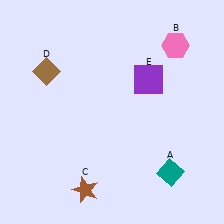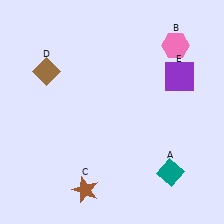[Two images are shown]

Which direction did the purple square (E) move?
The purple square (E) moved right.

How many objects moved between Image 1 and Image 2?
1 object moved between the two images.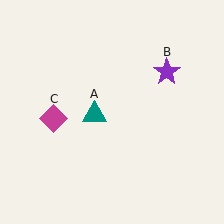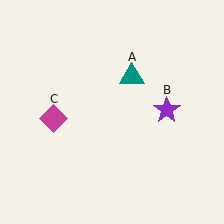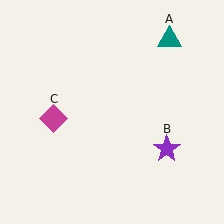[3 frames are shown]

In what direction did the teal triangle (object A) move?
The teal triangle (object A) moved up and to the right.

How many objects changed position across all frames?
2 objects changed position: teal triangle (object A), purple star (object B).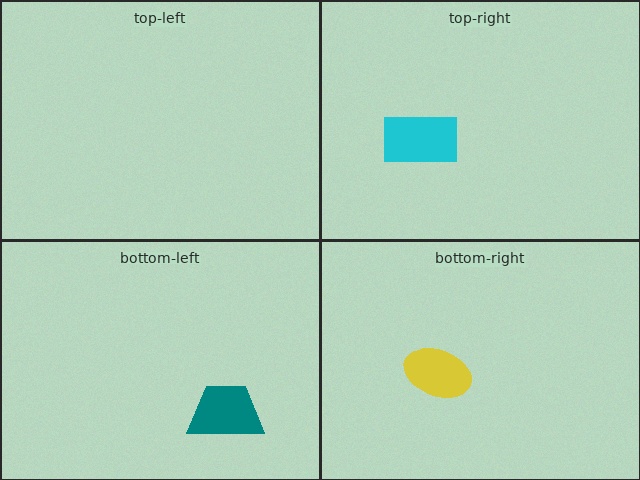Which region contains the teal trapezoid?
The bottom-left region.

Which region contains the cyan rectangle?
The top-right region.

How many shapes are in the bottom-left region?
1.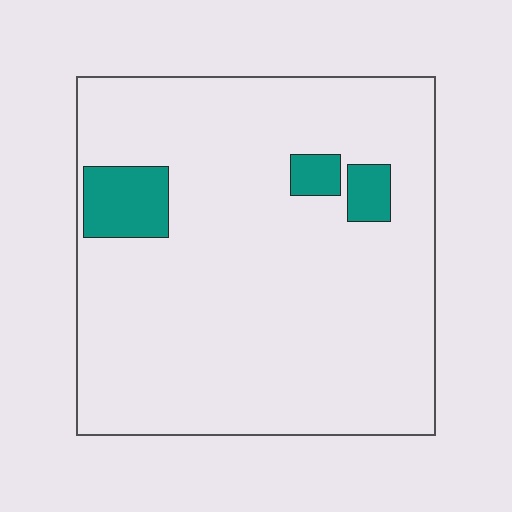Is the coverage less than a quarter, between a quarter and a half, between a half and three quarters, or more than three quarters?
Less than a quarter.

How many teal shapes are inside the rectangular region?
3.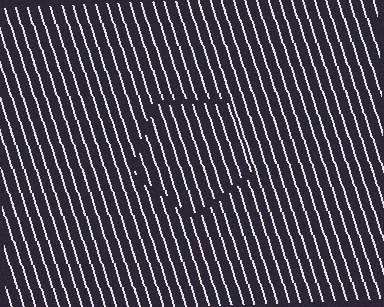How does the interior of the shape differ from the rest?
The interior of the shape contains the same grating, shifted by half a period — the contour is defined by the phase discontinuity where line-ends from the inner and outer gratings abut.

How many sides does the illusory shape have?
5 sides — the line-ends trace a pentagon.